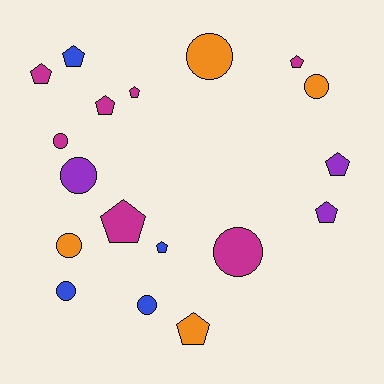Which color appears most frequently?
Magenta, with 7 objects.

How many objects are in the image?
There are 18 objects.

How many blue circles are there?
There are 2 blue circles.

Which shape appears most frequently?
Pentagon, with 10 objects.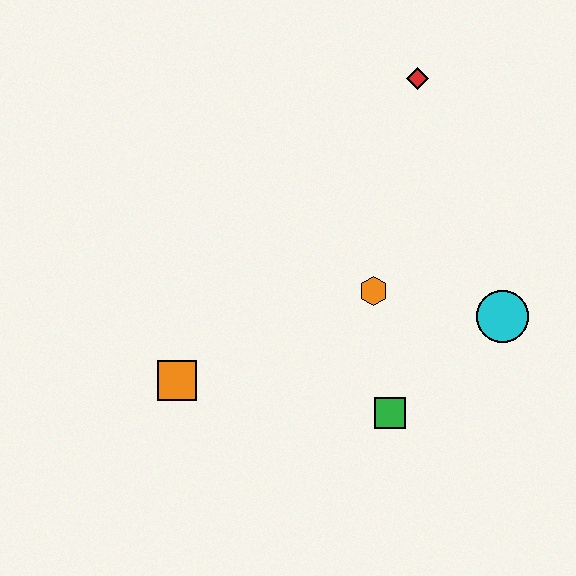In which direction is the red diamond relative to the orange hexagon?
The red diamond is above the orange hexagon.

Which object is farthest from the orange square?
The red diamond is farthest from the orange square.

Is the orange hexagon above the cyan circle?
Yes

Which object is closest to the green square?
The orange hexagon is closest to the green square.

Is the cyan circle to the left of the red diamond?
No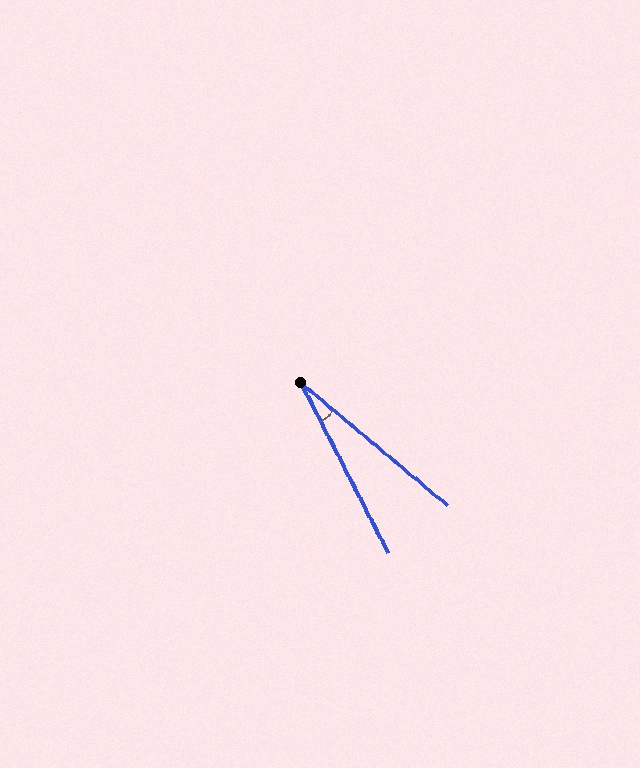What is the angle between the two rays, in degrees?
Approximately 23 degrees.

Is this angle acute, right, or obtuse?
It is acute.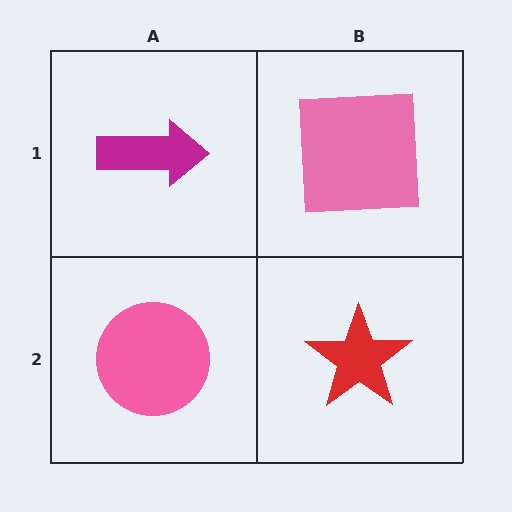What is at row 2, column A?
A pink circle.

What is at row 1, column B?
A pink square.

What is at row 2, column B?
A red star.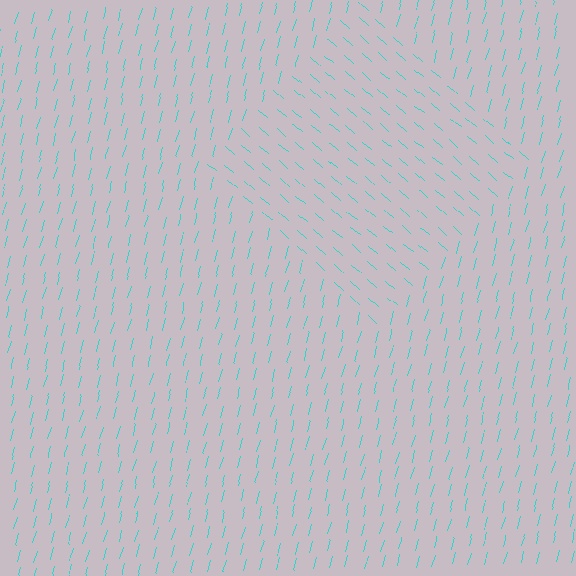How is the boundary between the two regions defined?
The boundary is defined purely by a change in line orientation (approximately 66 degrees difference). All lines are the same color and thickness.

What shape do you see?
I see a diamond.